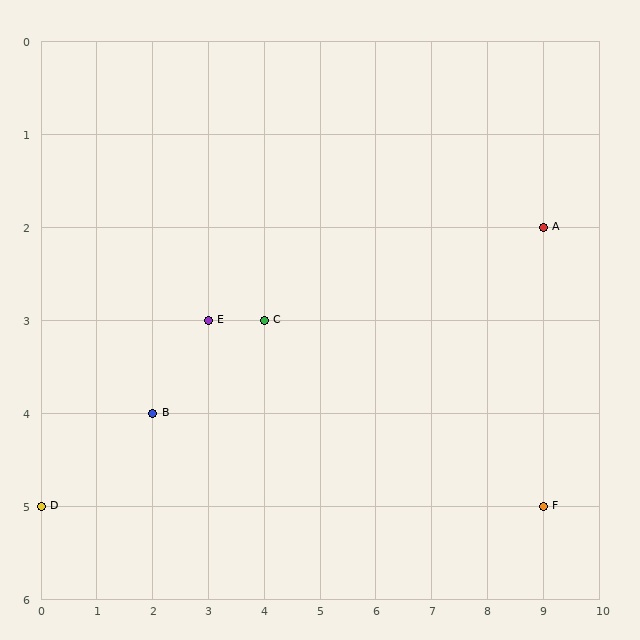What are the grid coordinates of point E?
Point E is at grid coordinates (3, 3).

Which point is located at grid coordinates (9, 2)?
Point A is at (9, 2).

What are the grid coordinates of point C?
Point C is at grid coordinates (4, 3).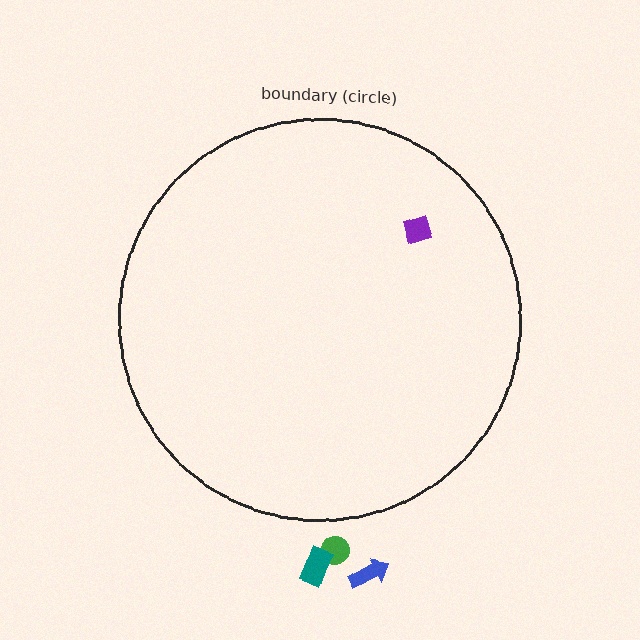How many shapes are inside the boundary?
1 inside, 3 outside.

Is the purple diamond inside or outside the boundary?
Inside.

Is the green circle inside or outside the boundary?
Outside.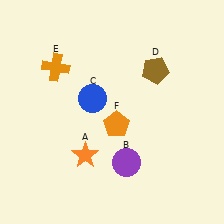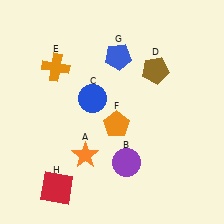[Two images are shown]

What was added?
A blue pentagon (G), a red square (H) were added in Image 2.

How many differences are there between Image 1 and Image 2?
There are 2 differences between the two images.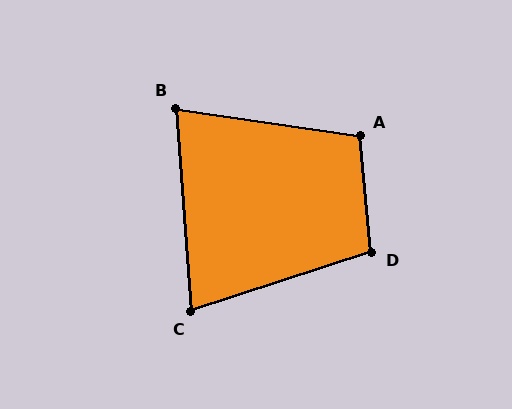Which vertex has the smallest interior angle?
C, at approximately 76 degrees.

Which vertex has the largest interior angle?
A, at approximately 104 degrees.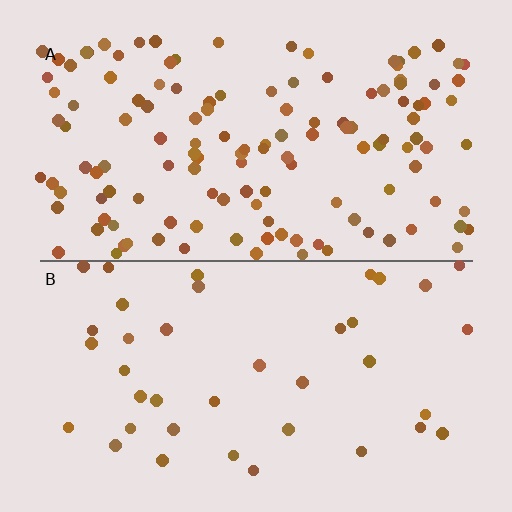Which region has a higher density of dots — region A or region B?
A (the top).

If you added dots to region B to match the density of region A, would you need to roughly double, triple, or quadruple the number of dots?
Approximately triple.